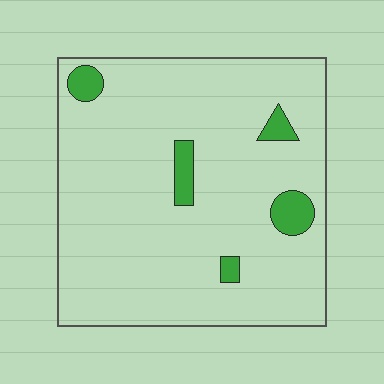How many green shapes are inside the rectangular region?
5.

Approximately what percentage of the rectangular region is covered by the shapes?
Approximately 5%.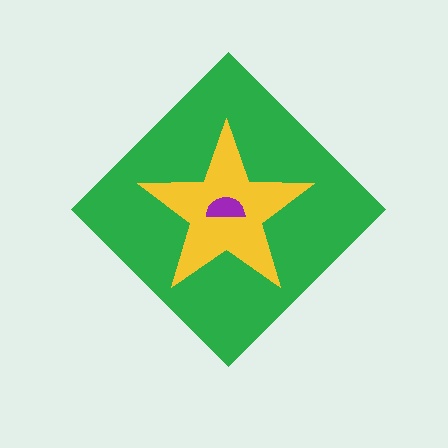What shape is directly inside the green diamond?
The yellow star.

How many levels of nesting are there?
3.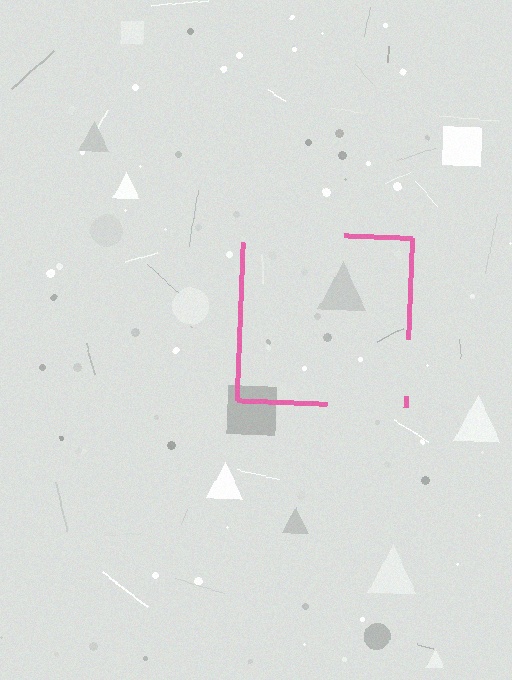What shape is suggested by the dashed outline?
The dashed outline suggests a square.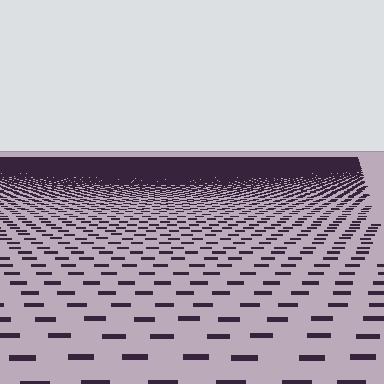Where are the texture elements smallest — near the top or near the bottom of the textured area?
Near the top.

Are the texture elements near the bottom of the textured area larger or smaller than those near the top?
Larger. Near the bottom, elements are closer to the viewer and appear at a bigger on-screen size.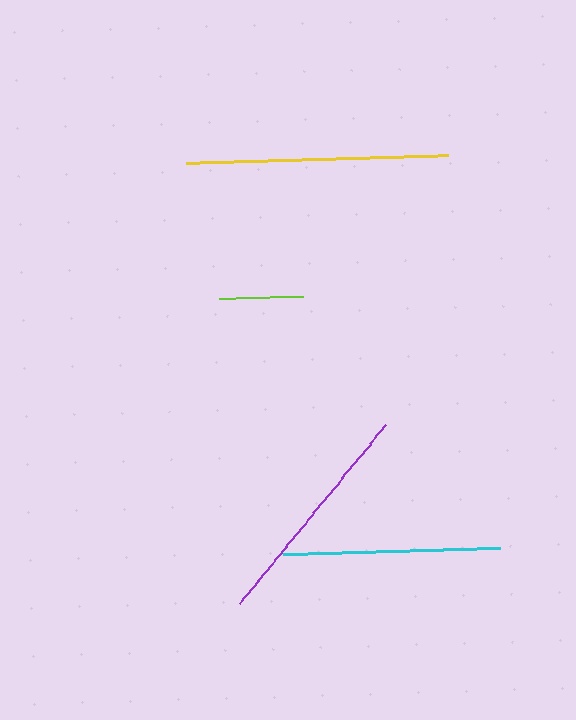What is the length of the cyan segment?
The cyan segment is approximately 217 pixels long.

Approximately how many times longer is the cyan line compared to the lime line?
The cyan line is approximately 2.6 times the length of the lime line.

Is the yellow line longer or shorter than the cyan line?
The yellow line is longer than the cyan line.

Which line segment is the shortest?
The lime line is the shortest at approximately 84 pixels.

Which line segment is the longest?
The yellow line is the longest at approximately 262 pixels.